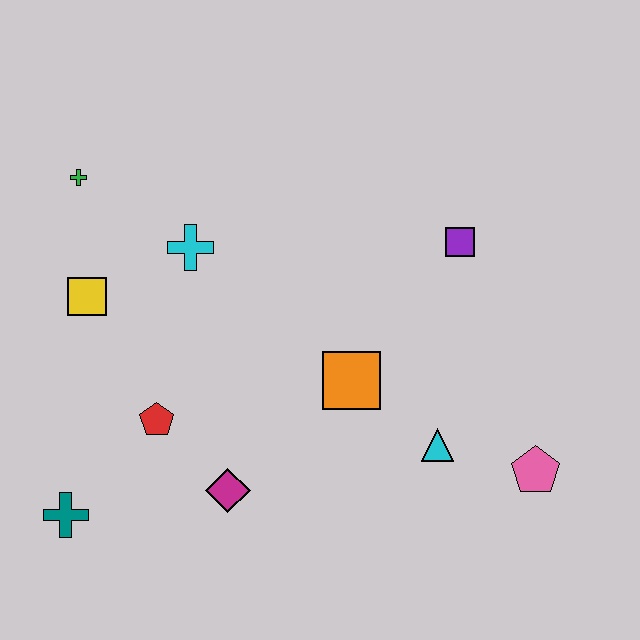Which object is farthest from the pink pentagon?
The green cross is farthest from the pink pentagon.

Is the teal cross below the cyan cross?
Yes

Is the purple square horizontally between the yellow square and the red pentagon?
No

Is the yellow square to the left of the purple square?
Yes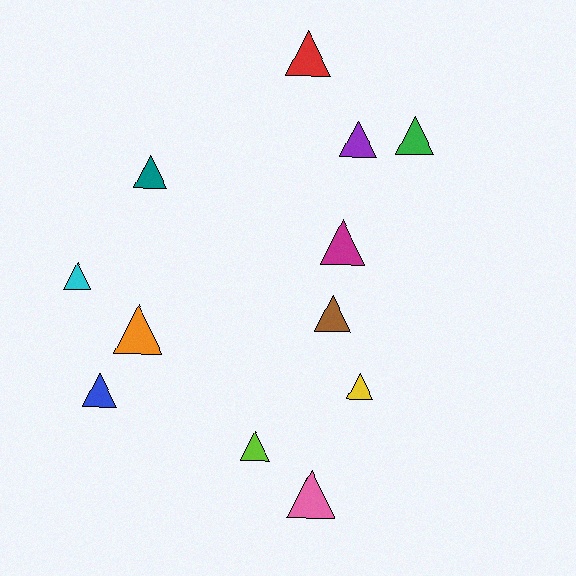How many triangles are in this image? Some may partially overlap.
There are 12 triangles.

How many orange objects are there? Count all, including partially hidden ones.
There is 1 orange object.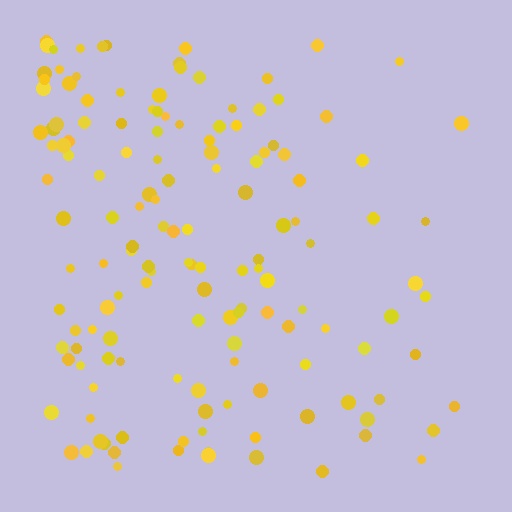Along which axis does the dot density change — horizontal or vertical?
Horizontal.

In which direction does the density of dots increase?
From right to left, with the left side densest.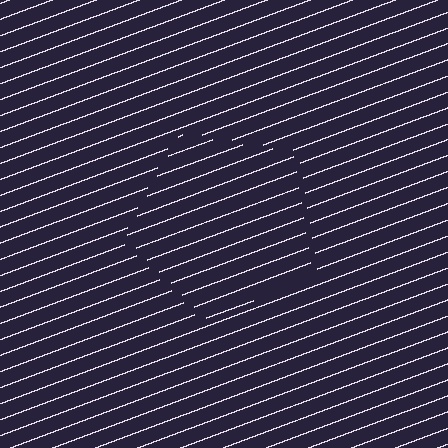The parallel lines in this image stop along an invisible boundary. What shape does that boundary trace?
An illusory pentagon. The interior of the shape contains the same grating, shifted by half a period — the contour is defined by the phase discontinuity where line-ends from the inner and outer gratings abut.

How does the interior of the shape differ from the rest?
The interior of the shape contains the same grating, shifted by half a period — the contour is defined by the phase discontinuity where line-ends from the inner and outer gratings abut.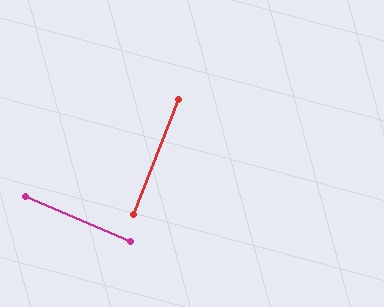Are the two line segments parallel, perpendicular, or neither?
Perpendicular — they meet at approximately 88°.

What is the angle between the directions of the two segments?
Approximately 88 degrees.